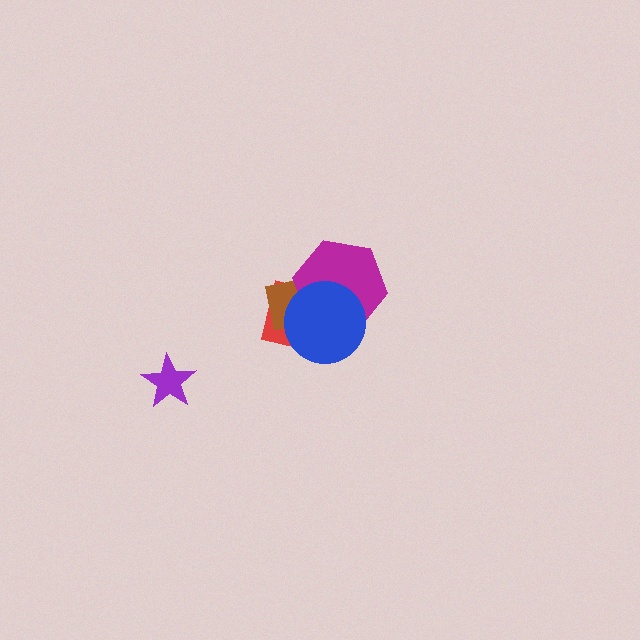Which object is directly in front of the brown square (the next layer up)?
The magenta hexagon is directly in front of the brown square.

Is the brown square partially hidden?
Yes, it is partially covered by another shape.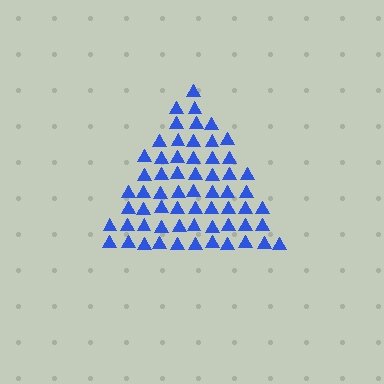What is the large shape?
The large shape is a triangle.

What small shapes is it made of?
It is made of small triangles.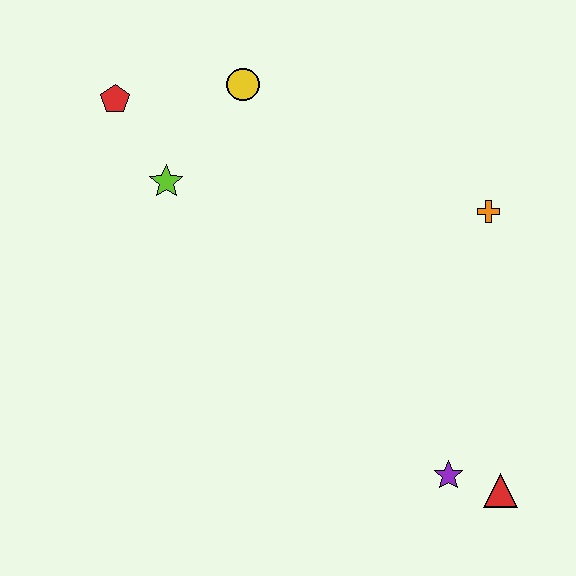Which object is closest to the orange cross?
The purple star is closest to the orange cross.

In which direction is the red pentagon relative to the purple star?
The red pentagon is above the purple star.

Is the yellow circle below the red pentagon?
No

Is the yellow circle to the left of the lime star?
No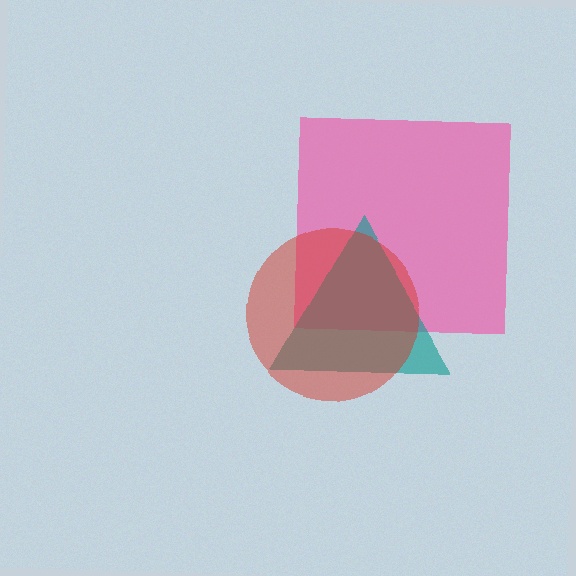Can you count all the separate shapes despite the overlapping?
Yes, there are 3 separate shapes.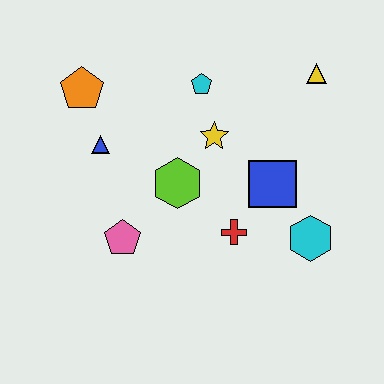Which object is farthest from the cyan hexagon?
The orange pentagon is farthest from the cyan hexagon.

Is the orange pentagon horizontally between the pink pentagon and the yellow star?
No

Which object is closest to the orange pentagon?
The blue triangle is closest to the orange pentagon.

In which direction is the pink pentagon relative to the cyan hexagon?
The pink pentagon is to the left of the cyan hexagon.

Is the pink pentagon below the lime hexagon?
Yes